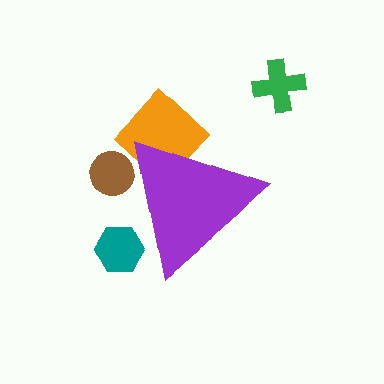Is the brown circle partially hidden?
Yes, the brown circle is partially hidden behind the purple triangle.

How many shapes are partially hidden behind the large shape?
3 shapes are partially hidden.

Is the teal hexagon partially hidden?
Yes, the teal hexagon is partially hidden behind the purple triangle.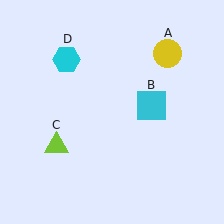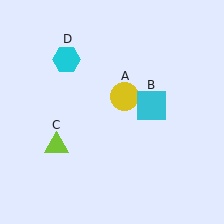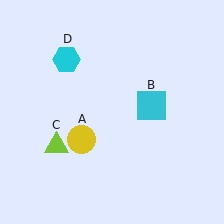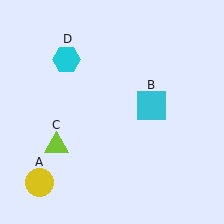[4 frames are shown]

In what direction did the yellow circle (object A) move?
The yellow circle (object A) moved down and to the left.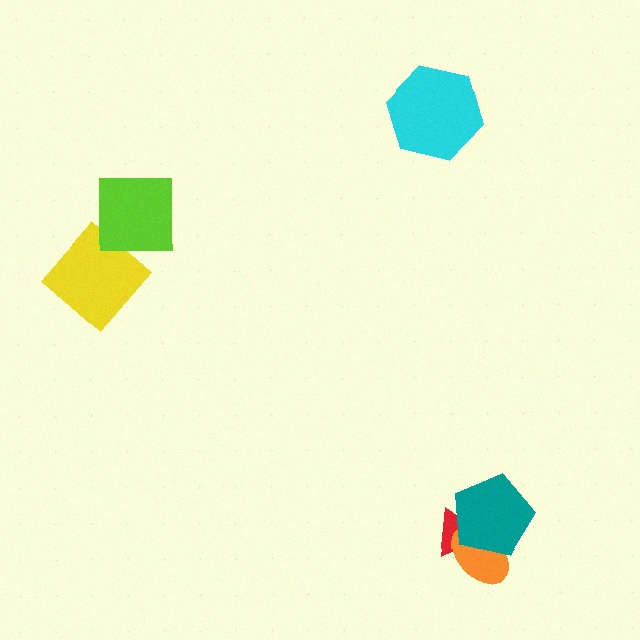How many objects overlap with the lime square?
0 objects overlap with the lime square.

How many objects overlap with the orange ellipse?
2 objects overlap with the orange ellipse.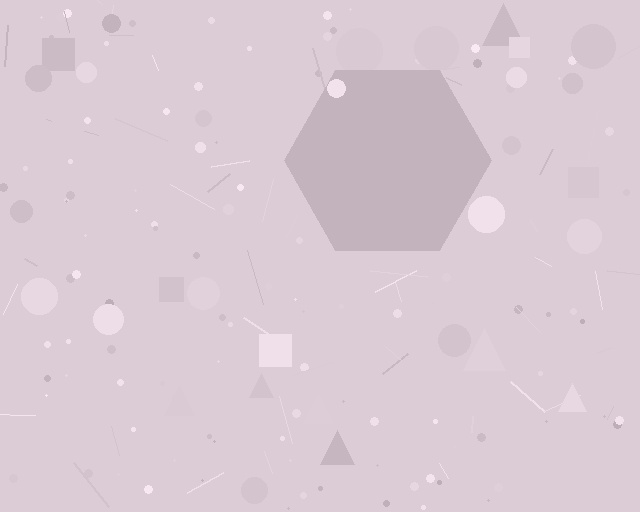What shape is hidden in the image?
A hexagon is hidden in the image.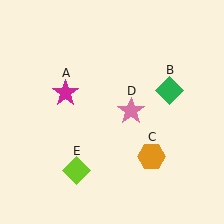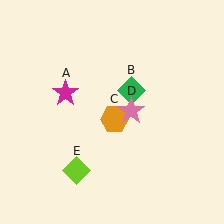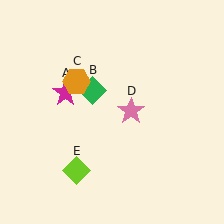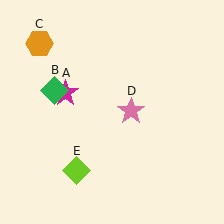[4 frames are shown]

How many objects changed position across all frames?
2 objects changed position: green diamond (object B), orange hexagon (object C).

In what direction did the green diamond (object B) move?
The green diamond (object B) moved left.